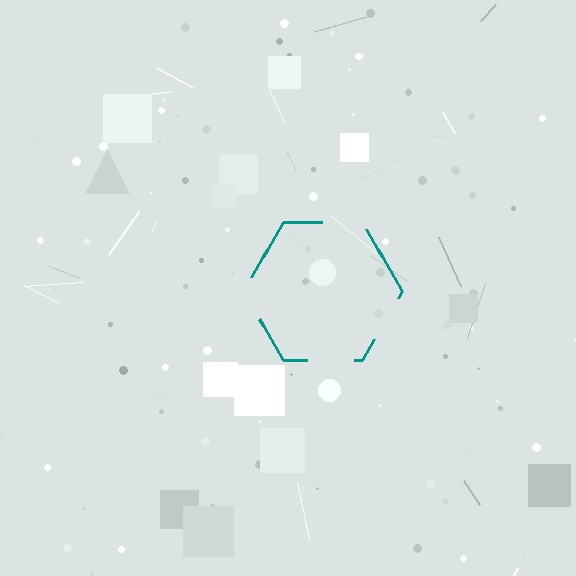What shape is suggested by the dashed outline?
The dashed outline suggests a hexagon.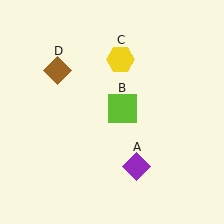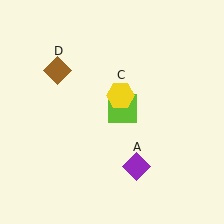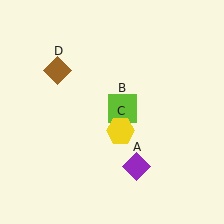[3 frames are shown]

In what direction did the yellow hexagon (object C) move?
The yellow hexagon (object C) moved down.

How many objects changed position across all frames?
1 object changed position: yellow hexagon (object C).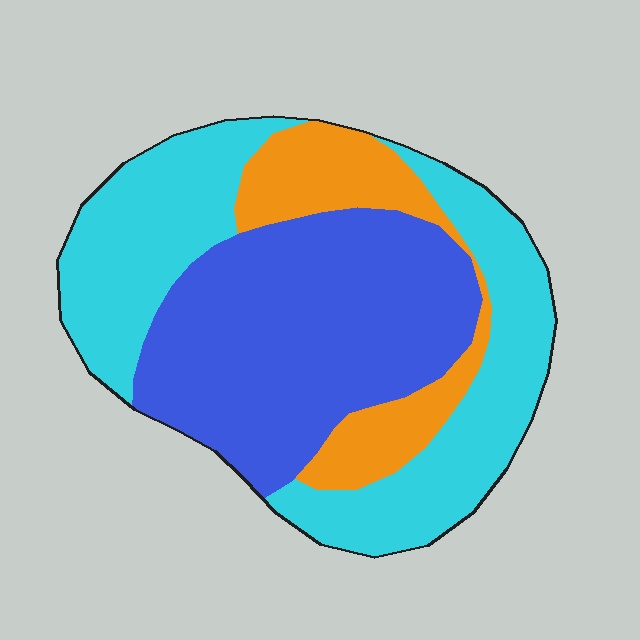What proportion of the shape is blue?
Blue takes up about two fifths (2/5) of the shape.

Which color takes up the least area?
Orange, at roughly 15%.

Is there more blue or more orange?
Blue.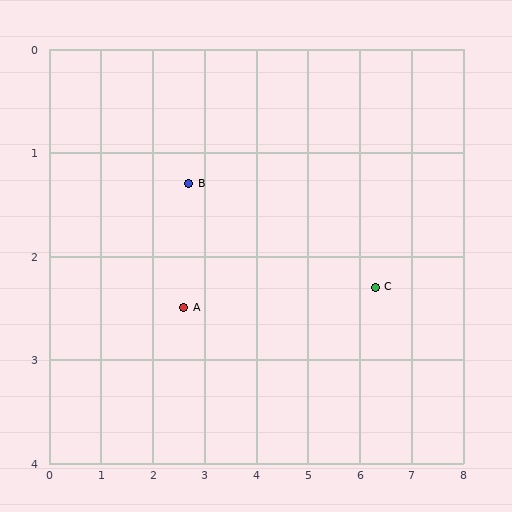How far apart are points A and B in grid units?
Points A and B are about 1.2 grid units apart.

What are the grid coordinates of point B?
Point B is at approximately (2.7, 1.3).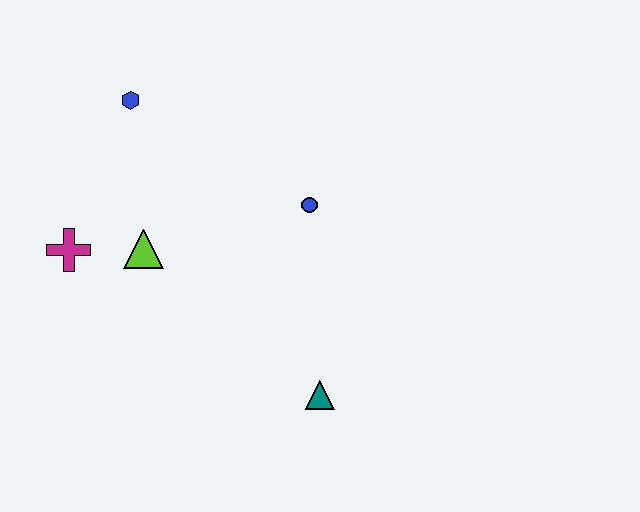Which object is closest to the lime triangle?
The magenta cross is closest to the lime triangle.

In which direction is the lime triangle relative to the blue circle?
The lime triangle is to the left of the blue circle.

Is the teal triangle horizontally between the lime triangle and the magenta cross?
No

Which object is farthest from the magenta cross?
The teal triangle is farthest from the magenta cross.